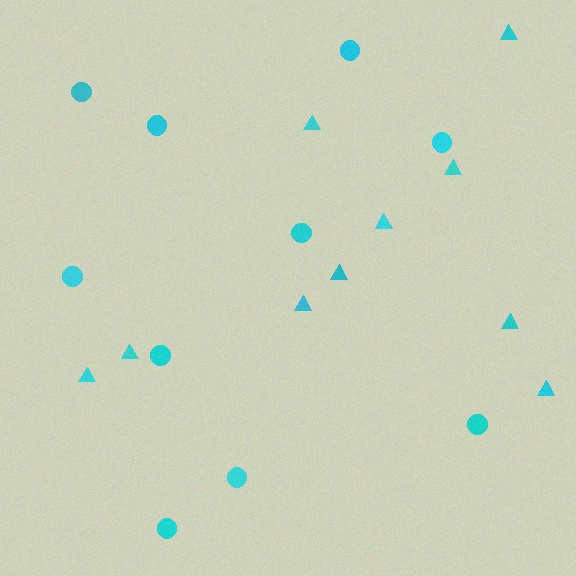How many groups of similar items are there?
There are 2 groups: one group of triangles (10) and one group of circles (10).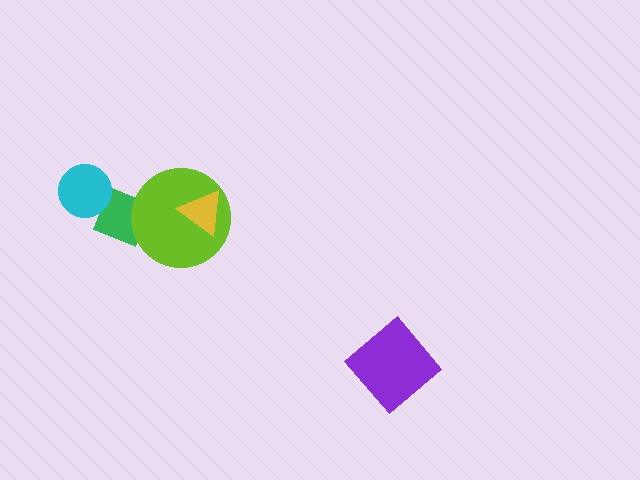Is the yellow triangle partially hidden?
No, no other shape covers it.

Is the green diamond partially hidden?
Yes, it is partially covered by another shape.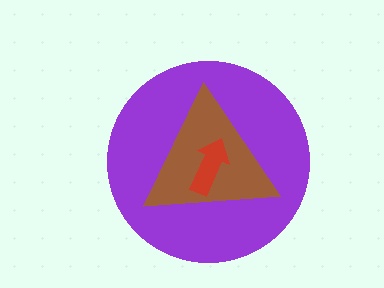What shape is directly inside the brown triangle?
The red arrow.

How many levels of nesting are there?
3.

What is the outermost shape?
The purple circle.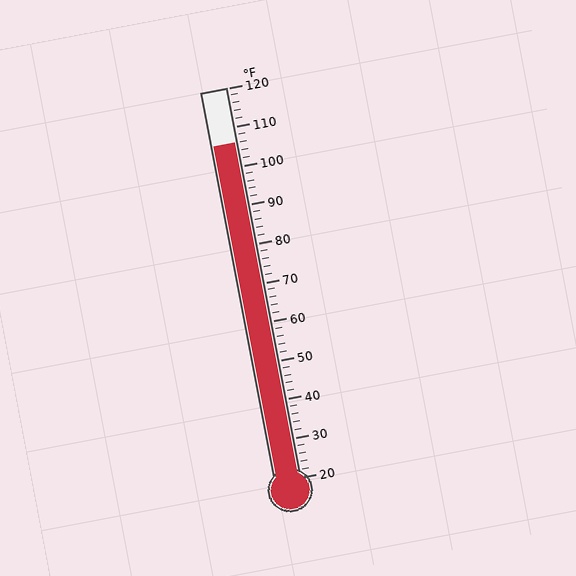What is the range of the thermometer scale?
The thermometer scale ranges from 20°F to 120°F.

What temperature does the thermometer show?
The thermometer shows approximately 106°F.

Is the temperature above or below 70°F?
The temperature is above 70°F.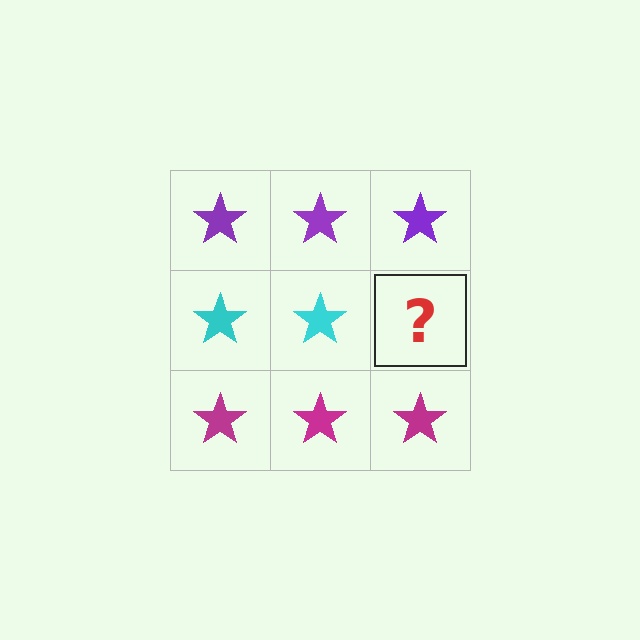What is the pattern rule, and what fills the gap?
The rule is that each row has a consistent color. The gap should be filled with a cyan star.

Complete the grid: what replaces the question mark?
The question mark should be replaced with a cyan star.